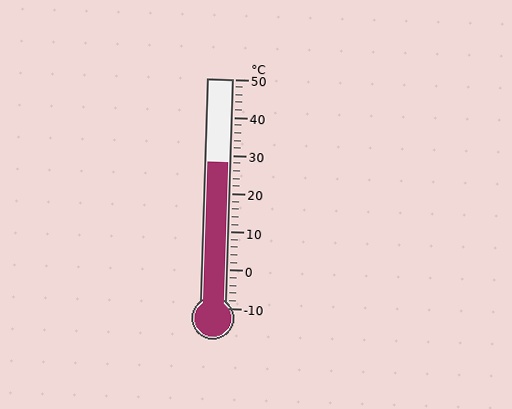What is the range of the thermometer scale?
The thermometer scale ranges from -10°C to 50°C.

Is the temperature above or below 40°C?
The temperature is below 40°C.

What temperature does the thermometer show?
The thermometer shows approximately 28°C.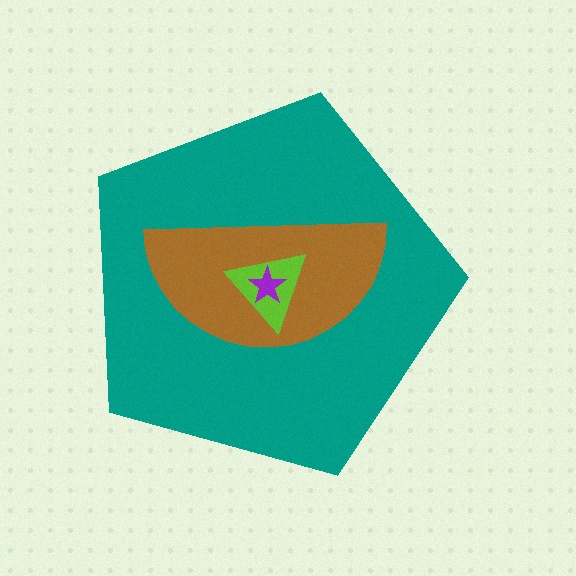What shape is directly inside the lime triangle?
The purple star.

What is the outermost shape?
The teal pentagon.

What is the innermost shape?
The purple star.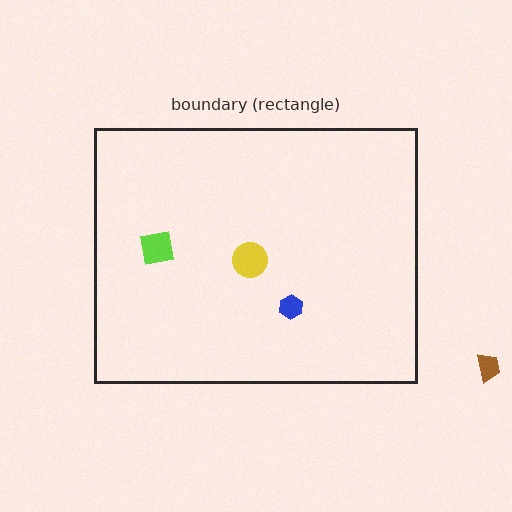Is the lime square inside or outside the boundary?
Inside.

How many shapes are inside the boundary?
3 inside, 1 outside.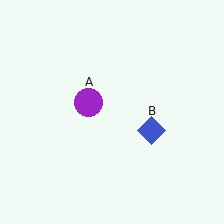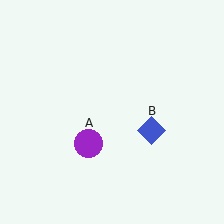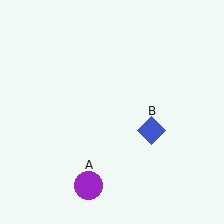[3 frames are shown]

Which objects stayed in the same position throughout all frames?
Blue diamond (object B) remained stationary.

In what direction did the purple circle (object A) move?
The purple circle (object A) moved down.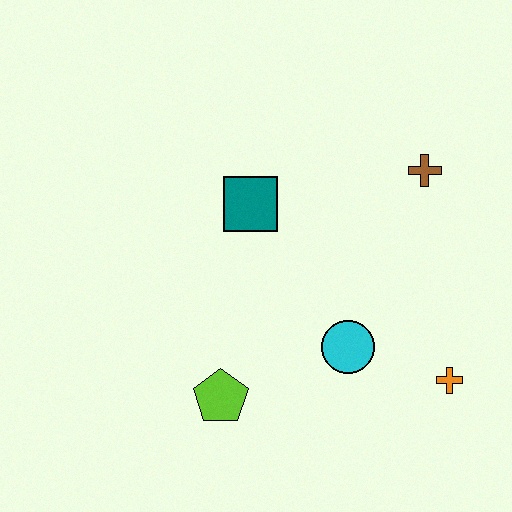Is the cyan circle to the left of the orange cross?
Yes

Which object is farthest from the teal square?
The orange cross is farthest from the teal square.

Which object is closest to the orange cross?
The cyan circle is closest to the orange cross.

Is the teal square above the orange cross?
Yes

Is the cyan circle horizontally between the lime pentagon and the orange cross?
Yes